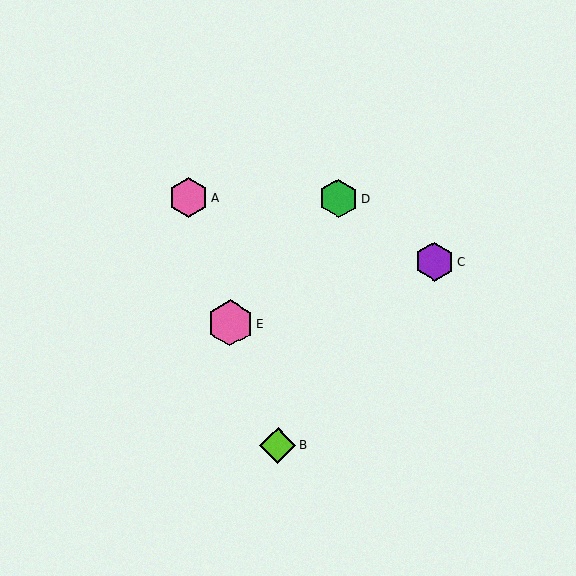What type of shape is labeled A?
Shape A is a pink hexagon.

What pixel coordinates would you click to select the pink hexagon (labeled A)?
Click at (188, 198) to select the pink hexagon A.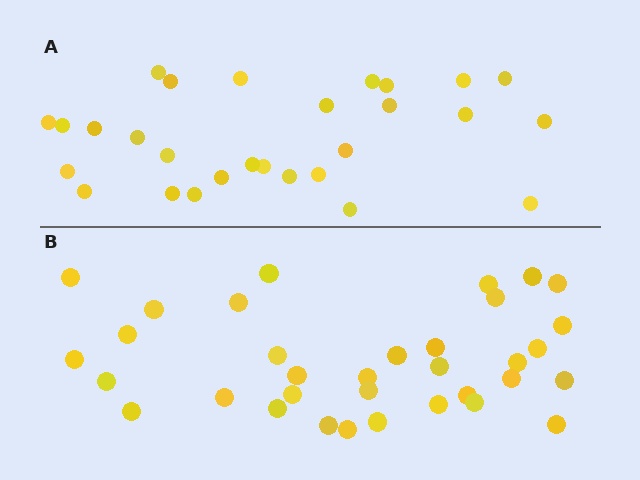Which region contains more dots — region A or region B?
Region B (the bottom region) has more dots.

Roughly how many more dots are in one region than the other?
Region B has about 6 more dots than region A.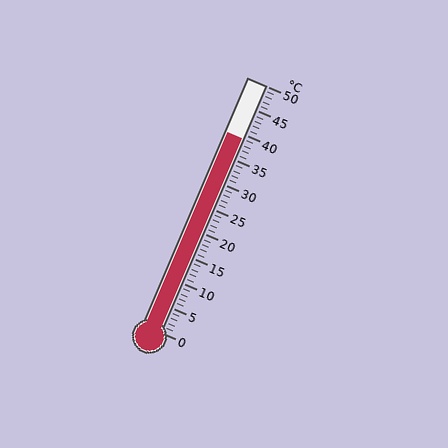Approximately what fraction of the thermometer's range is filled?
The thermometer is filled to approximately 80% of its range.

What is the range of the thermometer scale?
The thermometer scale ranges from 0°C to 50°C.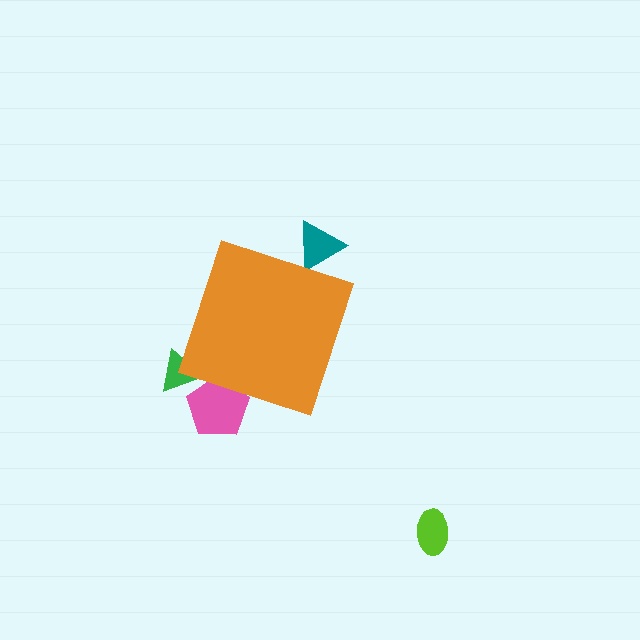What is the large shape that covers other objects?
An orange diamond.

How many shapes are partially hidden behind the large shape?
3 shapes are partially hidden.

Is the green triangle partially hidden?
Yes, the green triangle is partially hidden behind the orange diamond.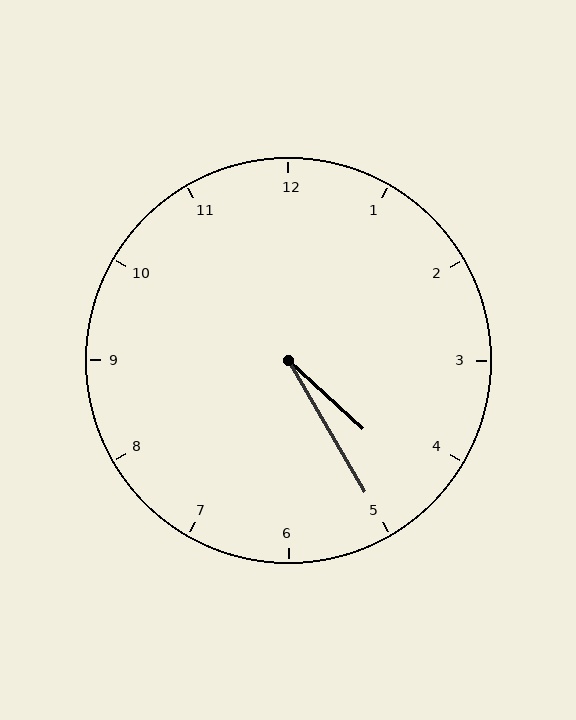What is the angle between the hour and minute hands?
Approximately 18 degrees.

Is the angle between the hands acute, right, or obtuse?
It is acute.